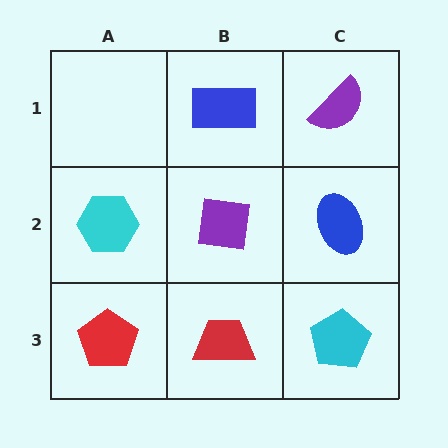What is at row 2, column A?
A cyan hexagon.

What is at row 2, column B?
A purple square.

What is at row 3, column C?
A cyan pentagon.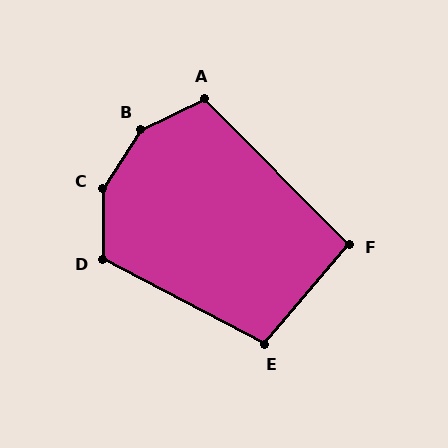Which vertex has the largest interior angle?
C, at approximately 148 degrees.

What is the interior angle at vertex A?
Approximately 110 degrees (obtuse).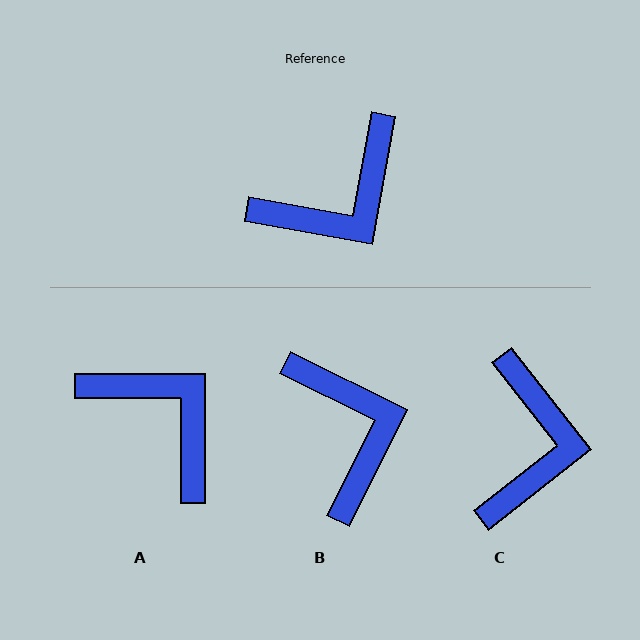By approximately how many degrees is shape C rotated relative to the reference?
Approximately 48 degrees counter-clockwise.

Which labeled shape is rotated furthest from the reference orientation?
A, about 101 degrees away.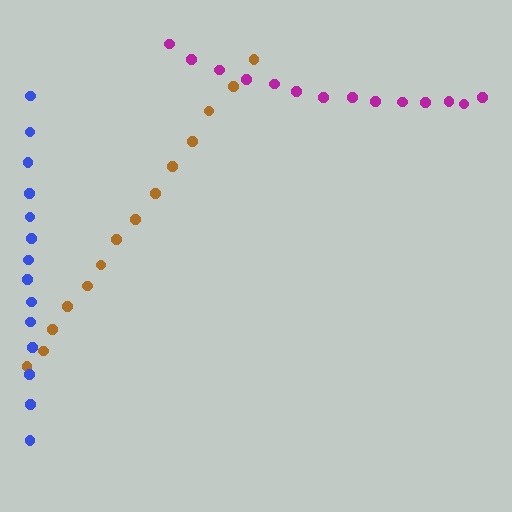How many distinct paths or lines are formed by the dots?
There are 3 distinct paths.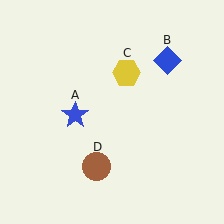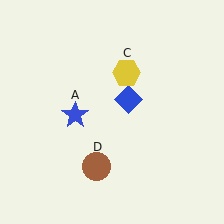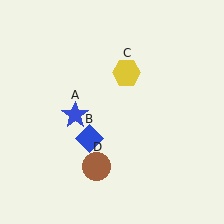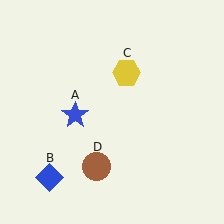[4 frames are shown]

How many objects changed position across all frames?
1 object changed position: blue diamond (object B).